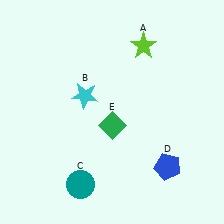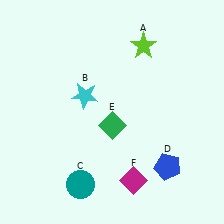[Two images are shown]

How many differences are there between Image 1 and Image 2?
There is 1 difference between the two images.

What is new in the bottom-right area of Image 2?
A magenta diamond (F) was added in the bottom-right area of Image 2.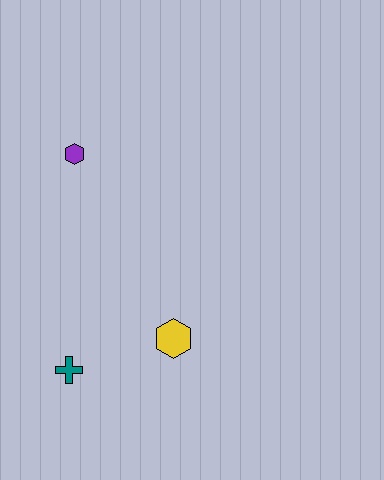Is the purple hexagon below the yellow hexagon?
No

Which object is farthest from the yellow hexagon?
The purple hexagon is farthest from the yellow hexagon.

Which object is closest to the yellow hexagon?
The teal cross is closest to the yellow hexagon.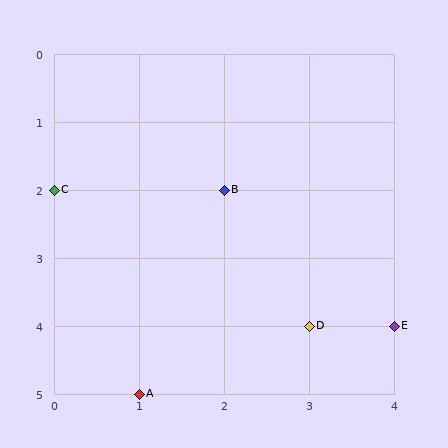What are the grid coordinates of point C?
Point C is at grid coordinates (0, 2).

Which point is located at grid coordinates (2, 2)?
Point B is at (2, 2).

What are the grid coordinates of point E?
Point E is at grid coordinates (4, 4).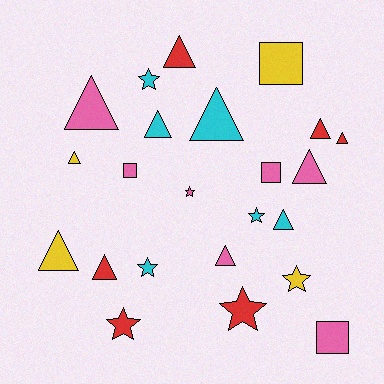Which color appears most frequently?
Pink, with 7 objects.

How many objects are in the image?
There are 23 objects.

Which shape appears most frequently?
Triangle, with 12 objects.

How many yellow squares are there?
There is 1 yellow square.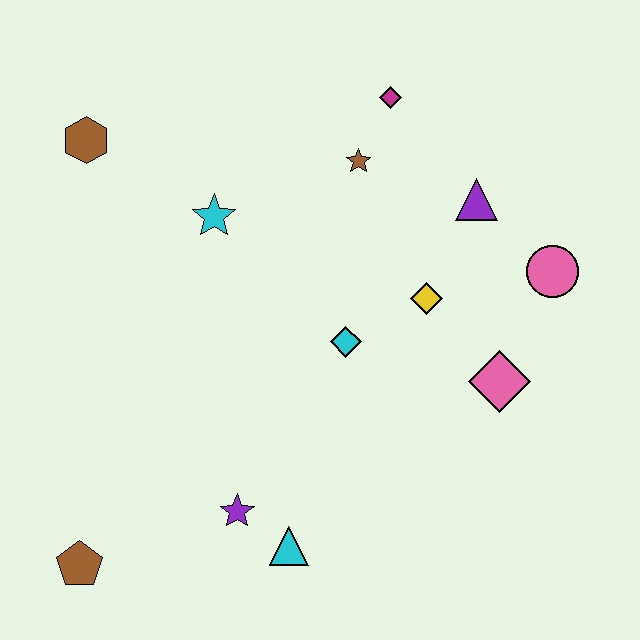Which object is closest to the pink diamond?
The yellow diamond is closest to the pink diamond.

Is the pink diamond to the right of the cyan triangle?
Yes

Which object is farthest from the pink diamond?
The brown hexagon is farthest from the pink diamond.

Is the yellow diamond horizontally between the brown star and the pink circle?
Yes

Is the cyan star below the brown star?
Yes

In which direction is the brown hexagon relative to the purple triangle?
The brown hexagon is to the left of the purple triangle.